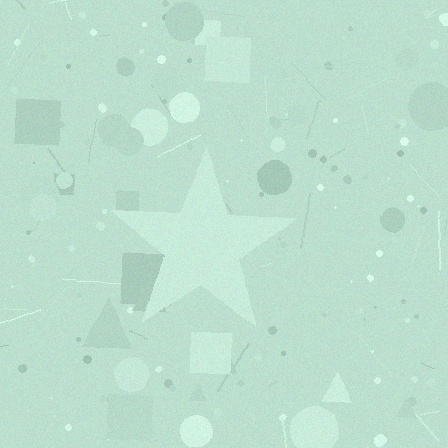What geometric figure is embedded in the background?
A star is embedded in the background.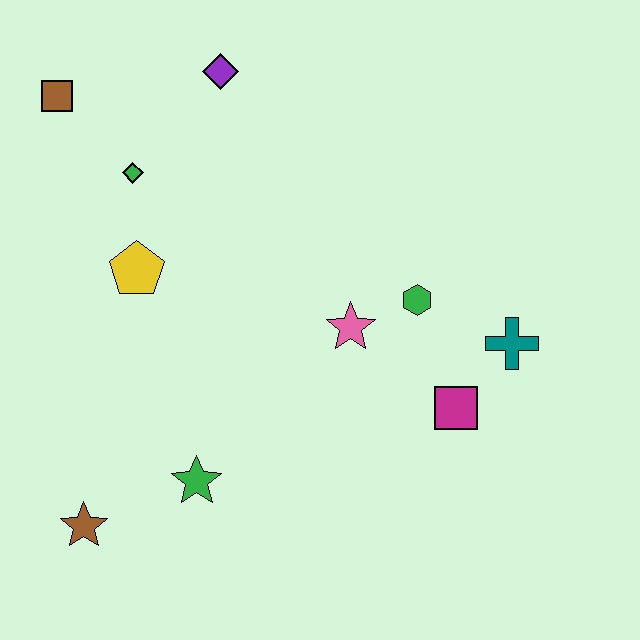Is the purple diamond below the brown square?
No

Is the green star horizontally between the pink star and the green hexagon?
No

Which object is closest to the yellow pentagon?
The green diamond is closest to the yellow pentagon.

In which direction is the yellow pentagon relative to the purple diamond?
The yellow pentagon is below the purple diamond.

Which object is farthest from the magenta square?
The brown square is farthest from the magenta square.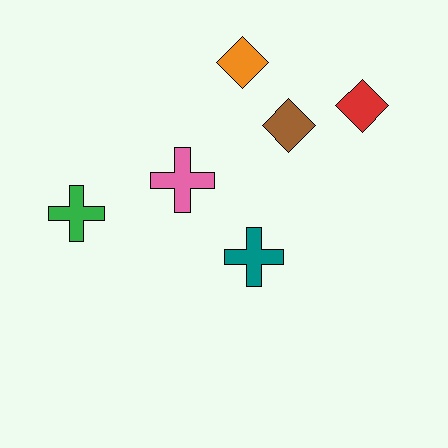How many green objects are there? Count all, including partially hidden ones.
There is 1 green object.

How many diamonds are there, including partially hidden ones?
There are 3 diamonds.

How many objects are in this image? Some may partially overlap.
There are 6 objects.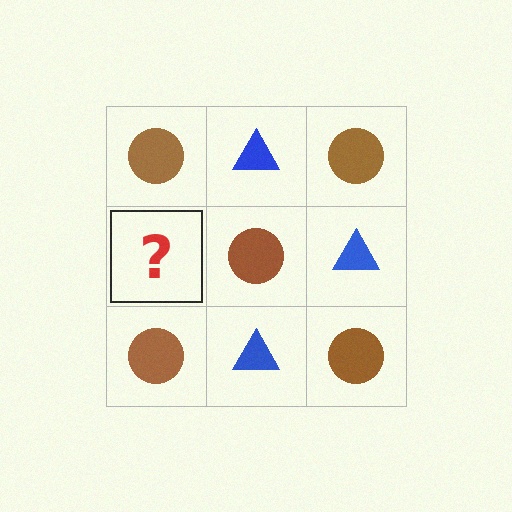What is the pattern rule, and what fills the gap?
The rule is that it alternates brown circle and blue triangle in a checkerboard pattern. The gap should be filled with a blue triangle.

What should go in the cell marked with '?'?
The missing cell should contain a blue triangle.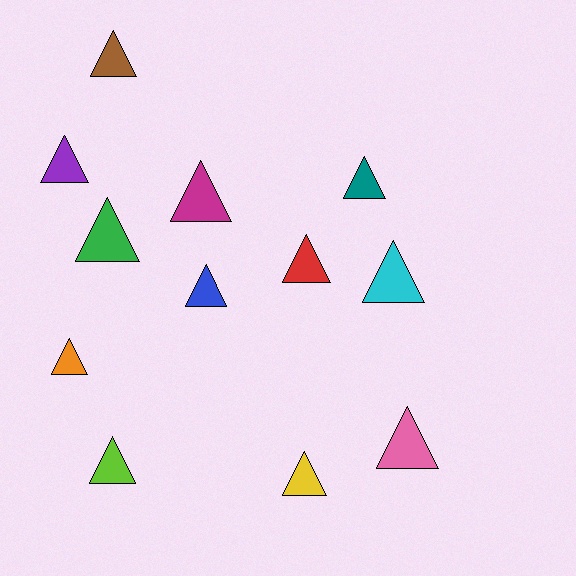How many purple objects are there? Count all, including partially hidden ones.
There is 1 purple object.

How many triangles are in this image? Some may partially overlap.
There are 12 triangles.